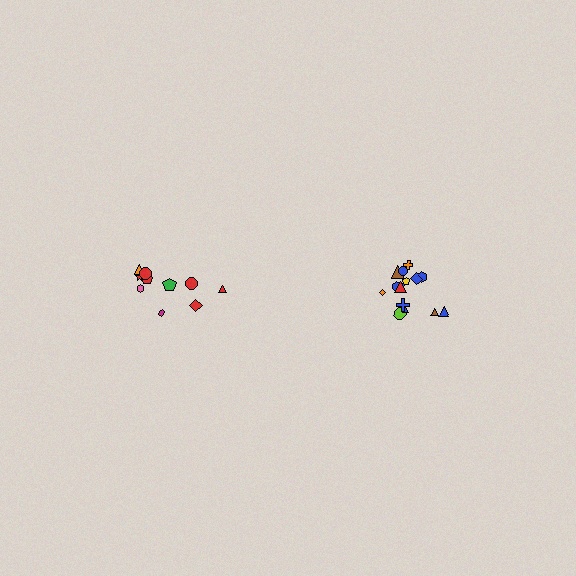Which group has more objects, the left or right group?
The right group.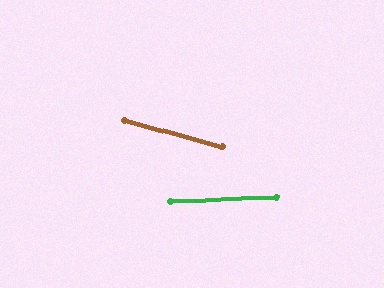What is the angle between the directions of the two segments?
Approximately 17 degrees.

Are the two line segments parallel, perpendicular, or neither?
Neither parallel nor perpendicular — they differ by about 17°.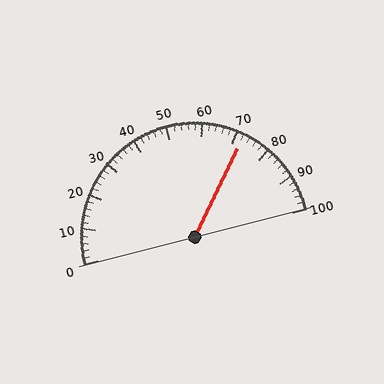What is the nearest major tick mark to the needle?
The nearest major tick mark is 70.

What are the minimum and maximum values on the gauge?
The gauge ranges from 0 to 100.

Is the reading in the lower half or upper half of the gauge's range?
The reading is in the upper half of the range (0 to 100).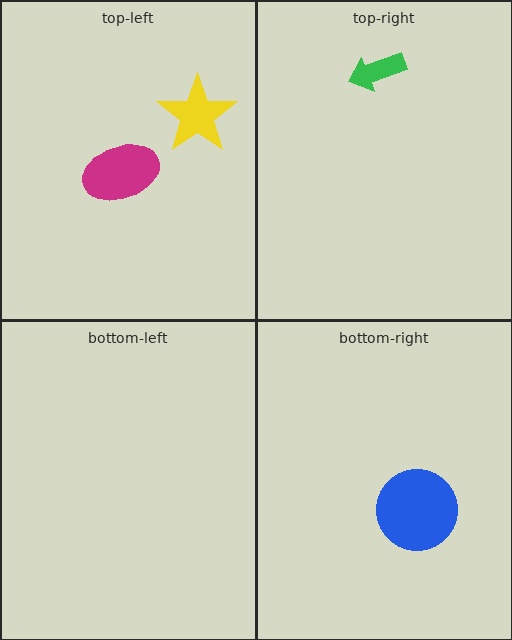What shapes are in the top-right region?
The green arrow.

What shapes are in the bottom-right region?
The blue circle.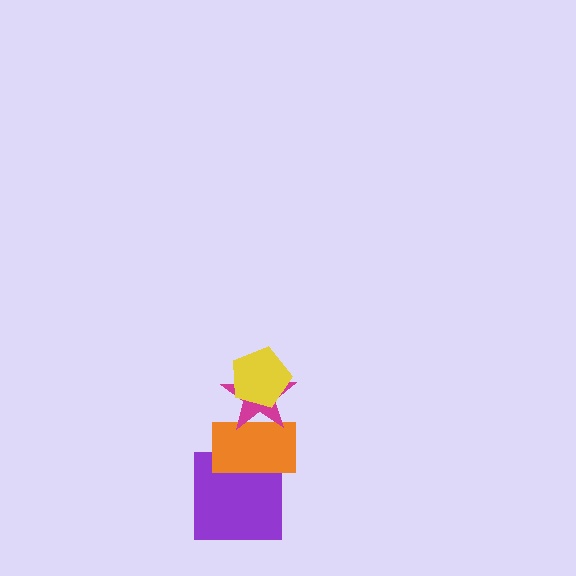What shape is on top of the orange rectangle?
The magenta star is on top of the orange rectangle.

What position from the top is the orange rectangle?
The orange rectangle is 3rd from the top.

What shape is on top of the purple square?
The orange rectangle is on top of the purple square.